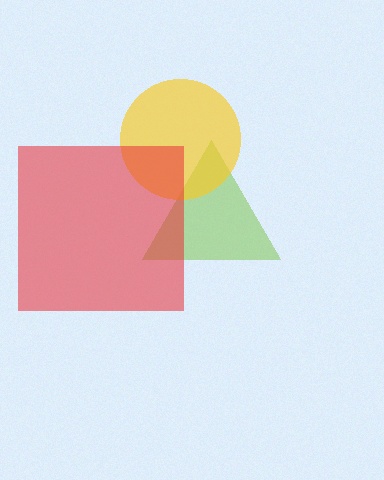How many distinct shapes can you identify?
There are 3 distinct shapes: a lime triangle, a yellow circle, a red square.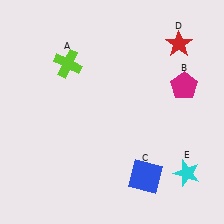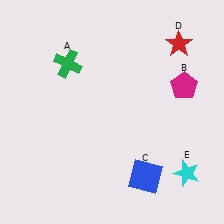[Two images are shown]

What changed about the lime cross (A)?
In Image 1, A is lime. In Image 2, it changed to green.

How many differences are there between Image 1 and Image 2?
There is 1 difference between the two images.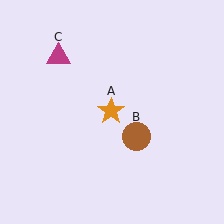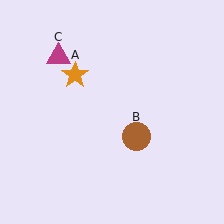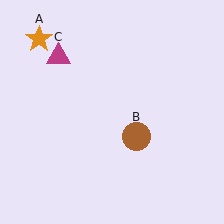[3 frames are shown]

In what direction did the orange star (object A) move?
The orange star (object A) moved up and to the left.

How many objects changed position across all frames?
1 object changed position: orange star (object A).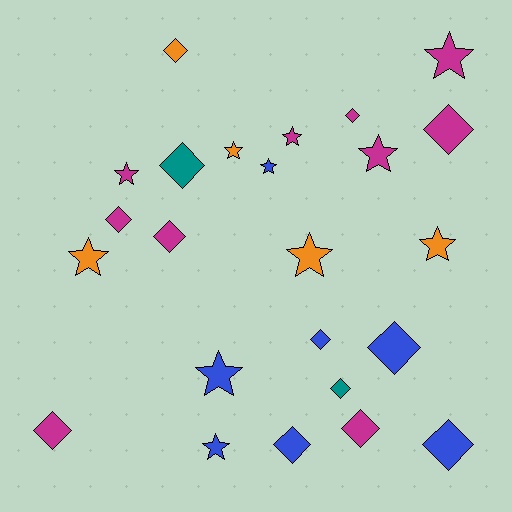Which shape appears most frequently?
Diamond, with 13 objects.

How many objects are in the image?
There are 24 objects.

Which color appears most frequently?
Magenta, with 10 objects.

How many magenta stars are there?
There are 4 magenta stars.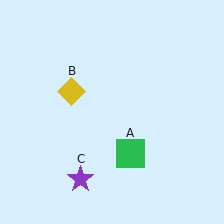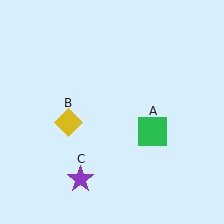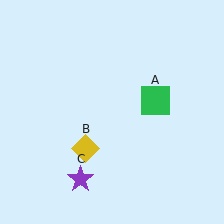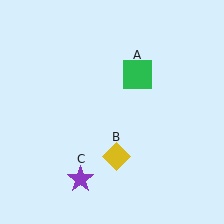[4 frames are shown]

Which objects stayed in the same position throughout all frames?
Purple star (object C) remained stationary.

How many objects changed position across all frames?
2 objects changed position: green square (object A), yellow diamond (object B).